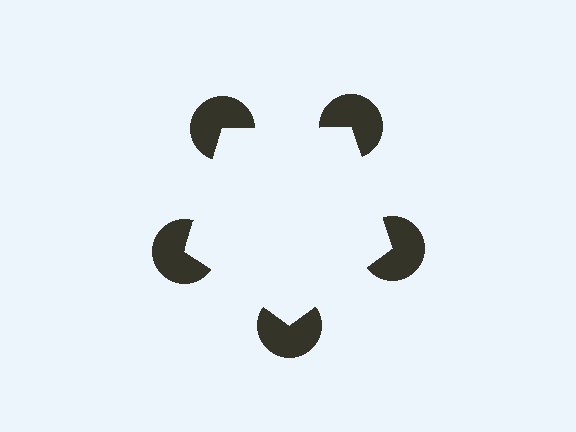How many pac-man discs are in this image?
There are 5 — one at each vertex of the illusory pentagon.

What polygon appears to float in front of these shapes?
An illusory pentagon — its edges are inferred from the aligned wedge cuts in the pac-man discs, not physically drawn.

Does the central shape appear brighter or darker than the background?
It typically appears slightly brighter than the background, even though no actual brightness change is drawn.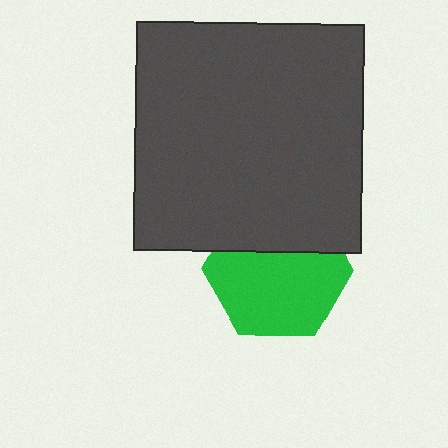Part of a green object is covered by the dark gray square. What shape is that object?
It is a hexagon.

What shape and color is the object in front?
The object in front is a dark gray square.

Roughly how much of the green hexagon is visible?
Most of it is visible (roughly 66%).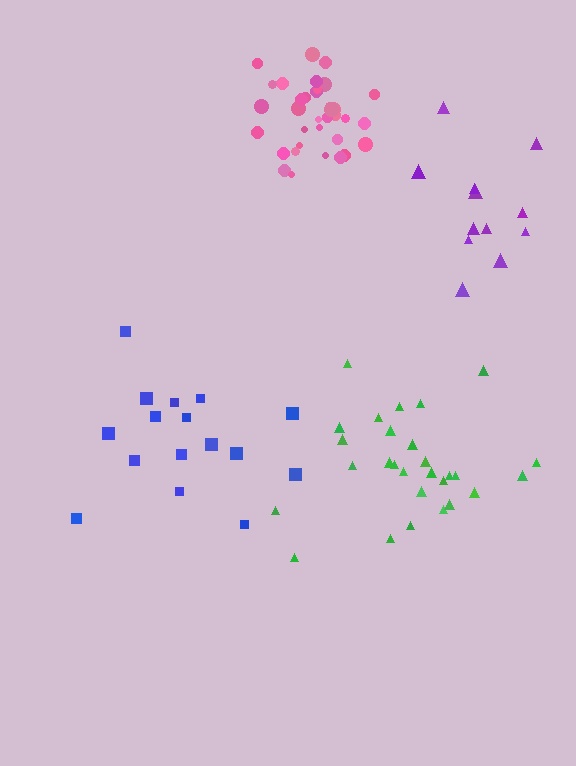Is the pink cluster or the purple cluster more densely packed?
Pink.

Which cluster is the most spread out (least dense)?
Blue.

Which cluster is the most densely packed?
Pink.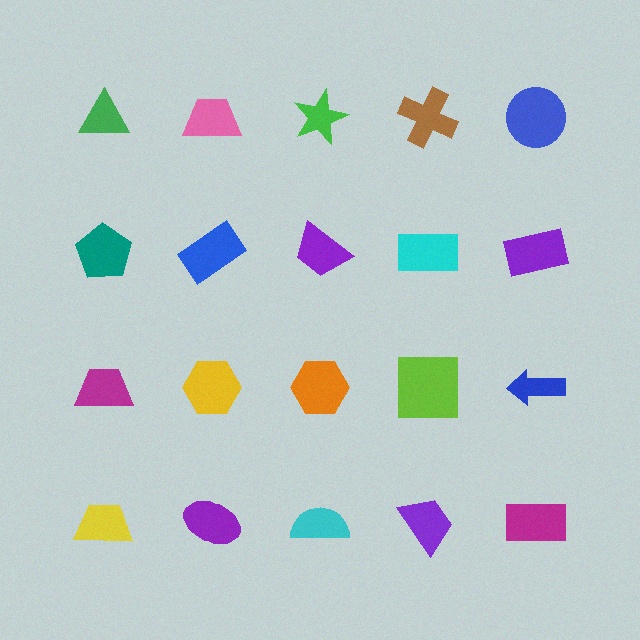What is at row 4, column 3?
A cyan semicircle.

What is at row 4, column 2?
A purple ellipse.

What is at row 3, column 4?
A lime square.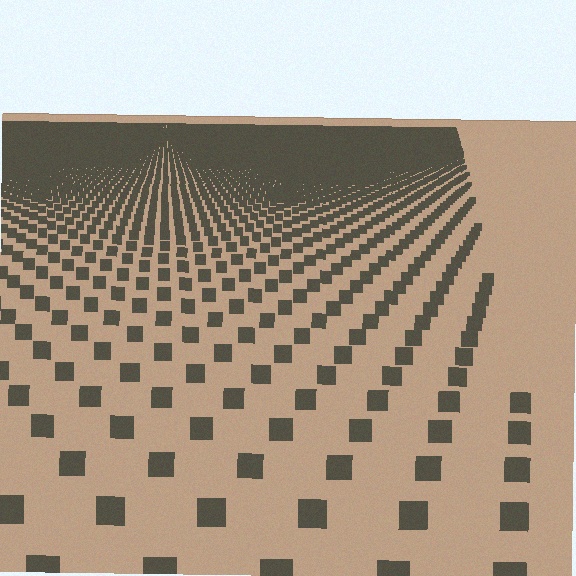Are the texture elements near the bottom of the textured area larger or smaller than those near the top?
Larger. Near the bottom, elements are closer to the viewer and appear at a bigger on-screen size.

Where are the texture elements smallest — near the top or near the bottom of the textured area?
Near the top.